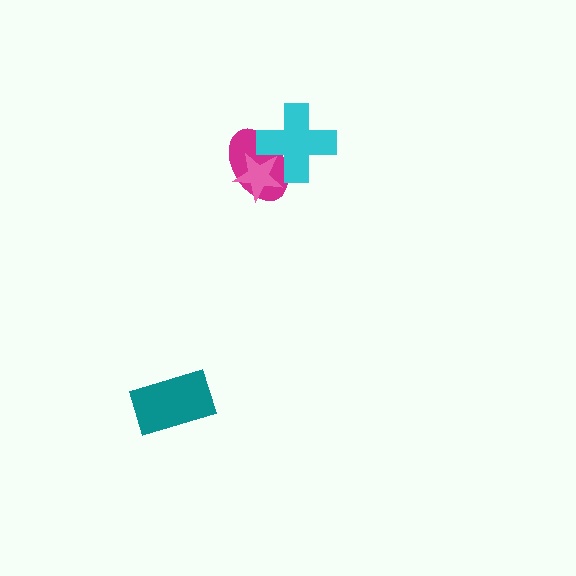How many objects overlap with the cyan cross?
2 objects overlap with the cyan cross.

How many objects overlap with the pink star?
2 objects overlap with the pink star.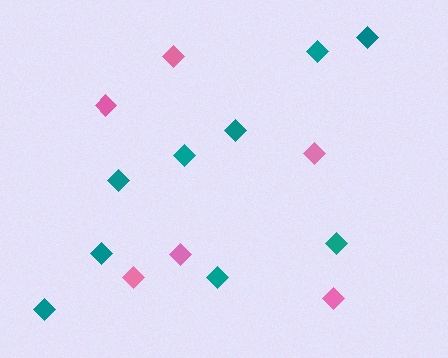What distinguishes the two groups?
There are 2 groups: one group of teal diamonds (9) and one group of pink diamonds (6).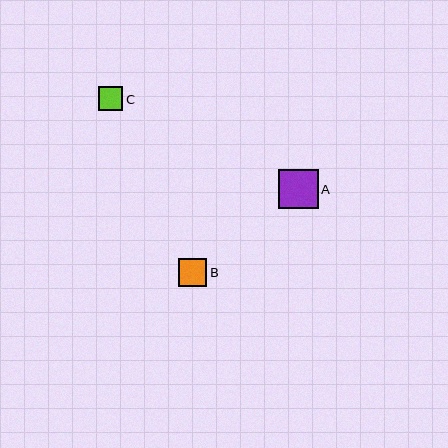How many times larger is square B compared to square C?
Square B is approximately 1.2 times the size of square C.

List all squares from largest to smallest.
From largest to smallest: A, B, C.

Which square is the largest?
Square A is the largest with a size of approximately 39 pixels.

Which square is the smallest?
Square C is the smallest with a size of approximately 24 pixels.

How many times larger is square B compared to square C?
Square B is approximately 1.2 times the size of square C.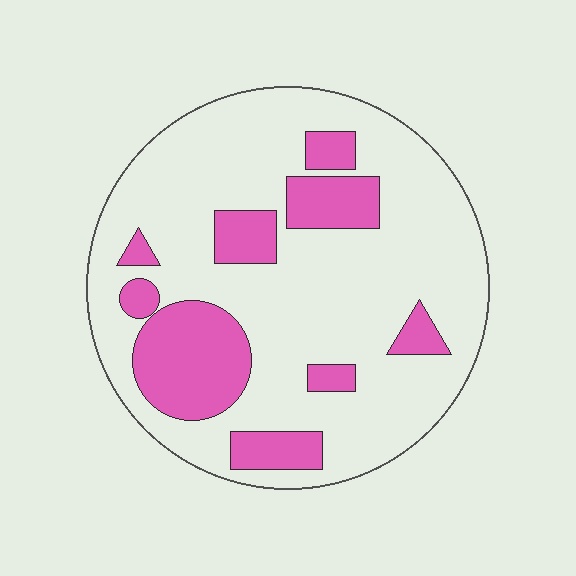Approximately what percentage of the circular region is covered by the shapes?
Approximately 25%.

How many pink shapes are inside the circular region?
9.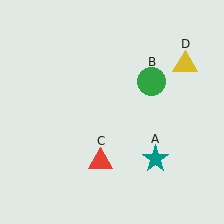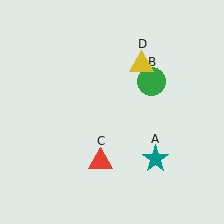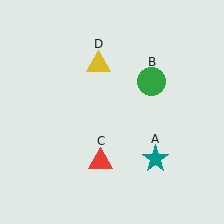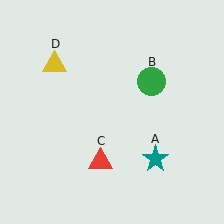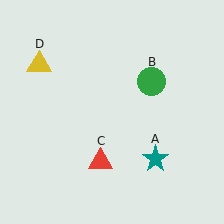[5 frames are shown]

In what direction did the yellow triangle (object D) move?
The yellow triangle (object D) moved left.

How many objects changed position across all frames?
1 object changed position: yellow triangle (object D).